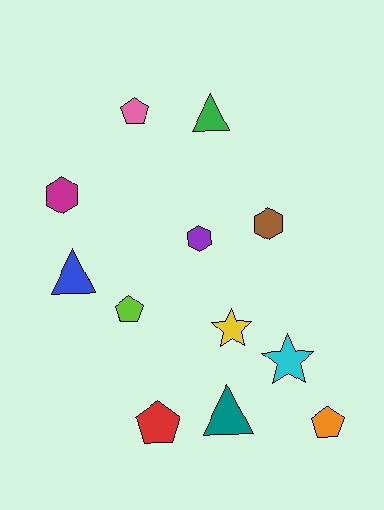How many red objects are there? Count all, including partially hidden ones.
There is 1 red object.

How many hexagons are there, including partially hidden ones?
There are 3 hexagons.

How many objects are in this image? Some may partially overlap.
There are 12 objects.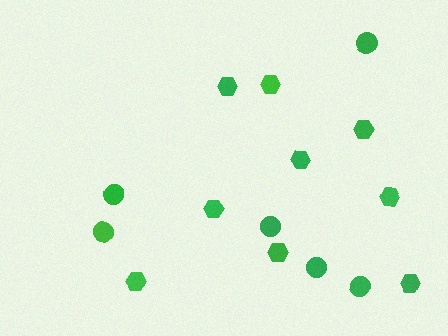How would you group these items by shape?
There are 2 groups: one group of circles (6) and one group of hexagons (9).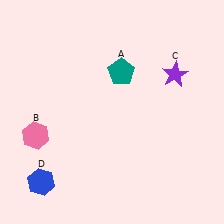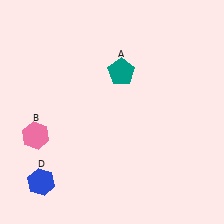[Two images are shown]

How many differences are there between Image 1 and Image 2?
There is 1 difference between the two images.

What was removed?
The purple star (C) was removed in Image 2.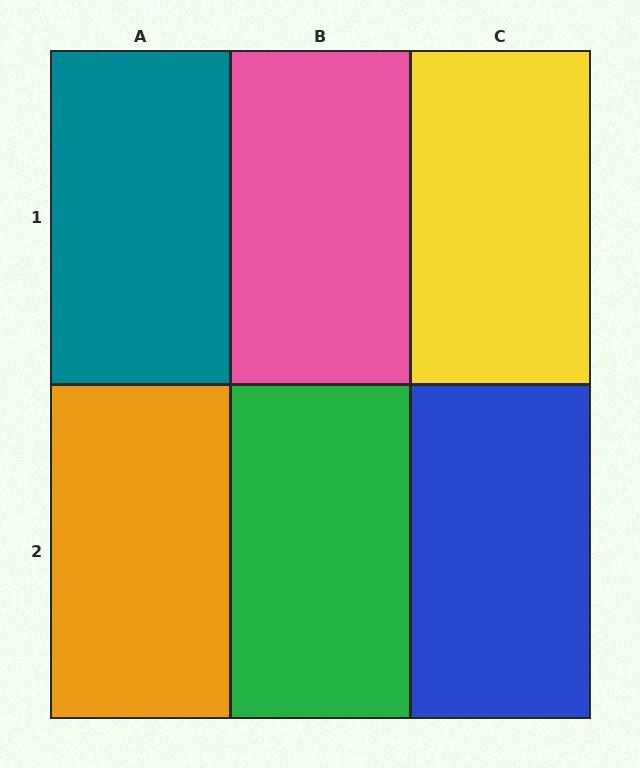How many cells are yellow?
1 cell is yellow.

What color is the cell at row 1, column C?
Yellow.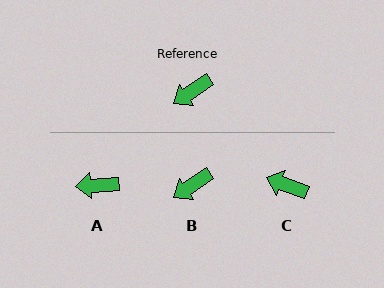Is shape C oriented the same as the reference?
No, it is off by about 54 degrees.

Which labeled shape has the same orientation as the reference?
B.